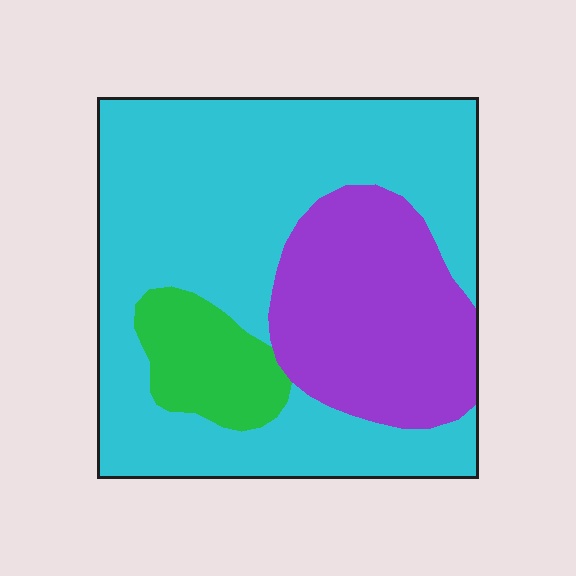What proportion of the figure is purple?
Purple takes up between a quarter and a half of the figure.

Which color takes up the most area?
Cyan, at roughly 65%.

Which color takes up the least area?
Green, at roughly 10%.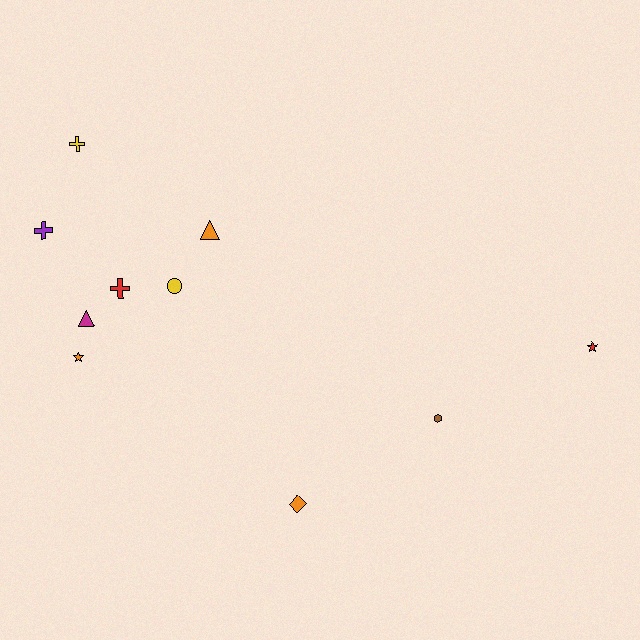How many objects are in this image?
There are 10 objects.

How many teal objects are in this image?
There are no teal objects.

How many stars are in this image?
There are 2 stars.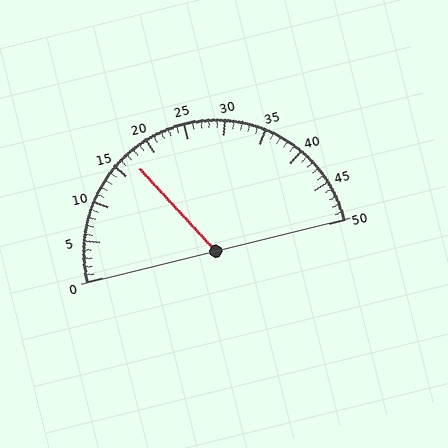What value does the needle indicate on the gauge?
The needle indicates approximately 17.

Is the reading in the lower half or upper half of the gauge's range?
The reading is in the lower half of the range (0 to 50).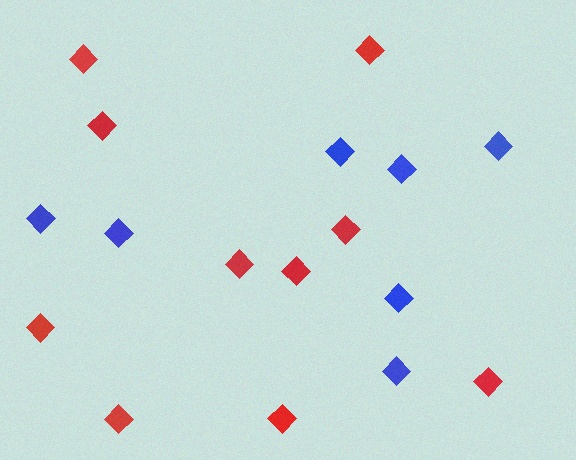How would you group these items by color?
There are 2 groups: one group of blue diamonds (7) and one group of red diamonds (10).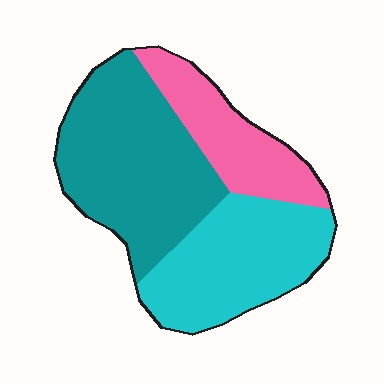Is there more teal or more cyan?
Teal.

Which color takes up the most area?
Teal, at roughly 45%.